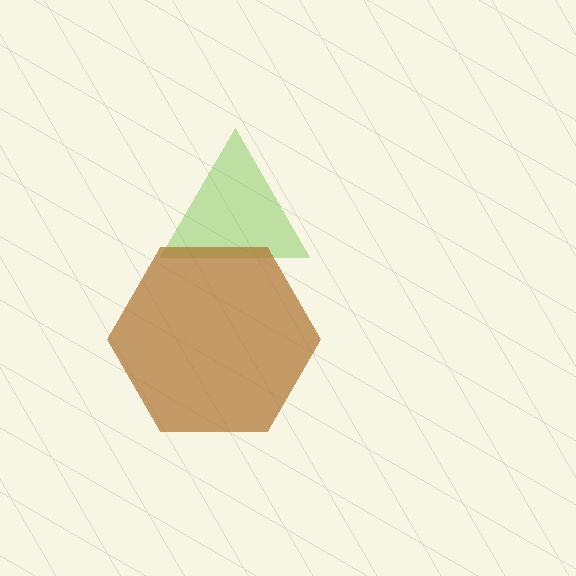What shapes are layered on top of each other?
The layered shapes are: a lime triangle, a brown hexagon.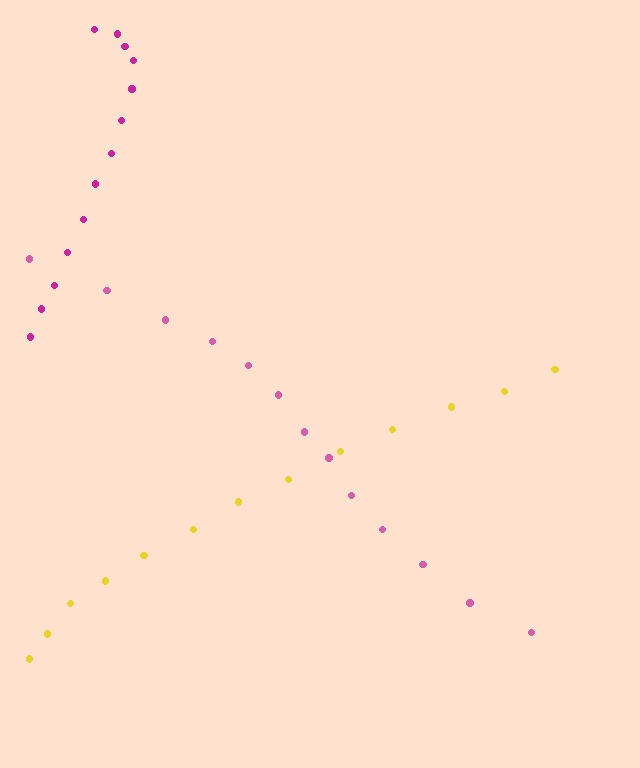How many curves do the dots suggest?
There are 3 distinct paths.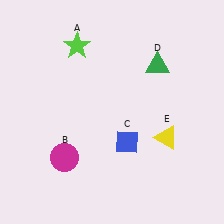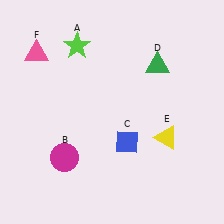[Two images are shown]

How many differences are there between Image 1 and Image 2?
There is 1 difference between the two images.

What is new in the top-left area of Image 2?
A pink triangle (F) was added in the top-left area of Image 2.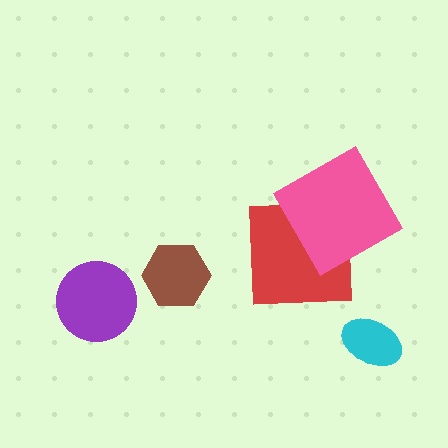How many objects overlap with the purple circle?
0 objects overlap with the purple circle.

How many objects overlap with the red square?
1 object overlaps with the red square.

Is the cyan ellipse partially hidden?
No, no other shape covers it.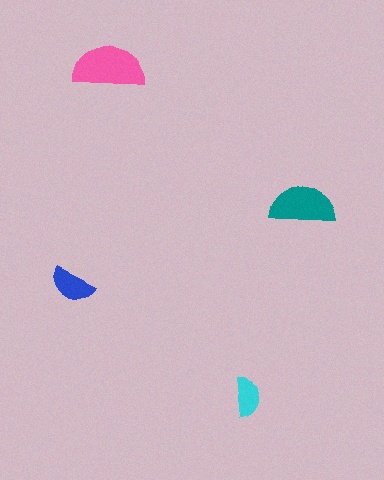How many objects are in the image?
There are 4 objects in the image.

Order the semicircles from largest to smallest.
the pink one, the teal one, the blue one, the cyan one.